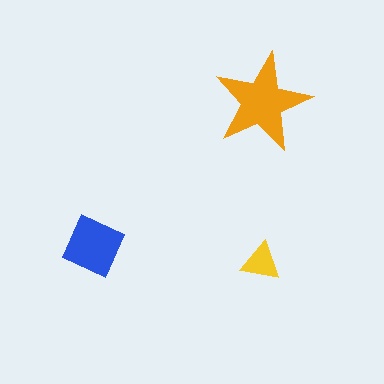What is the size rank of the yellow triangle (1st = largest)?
3rd.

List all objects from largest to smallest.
The orange star, the blue diamond, the yellow triangle.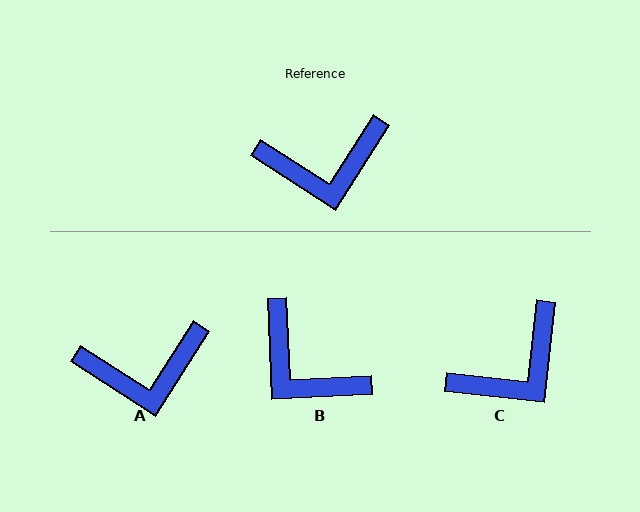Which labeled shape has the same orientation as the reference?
A.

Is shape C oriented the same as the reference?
No, it is off by about 26 degrees.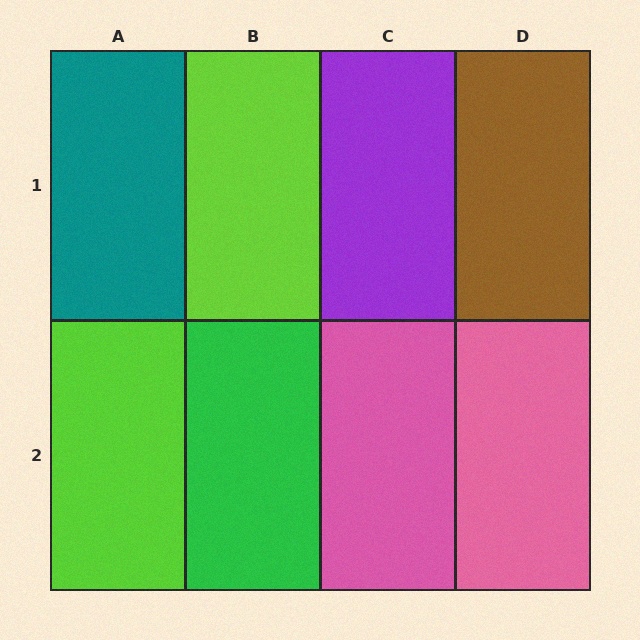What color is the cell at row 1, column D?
Brown.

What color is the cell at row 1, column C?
Purple.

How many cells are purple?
1 cell is purple.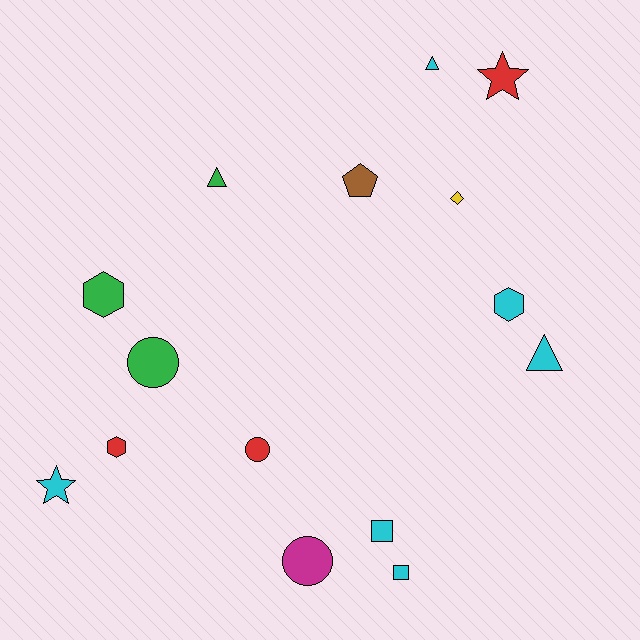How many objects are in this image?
There are 15 objects.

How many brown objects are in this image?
There is 1 brown object.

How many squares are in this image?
There are 2 squares.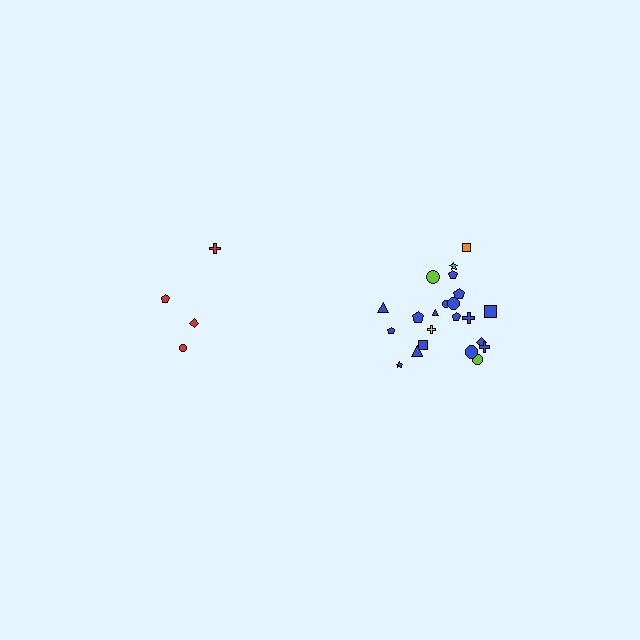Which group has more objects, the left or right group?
The right group.